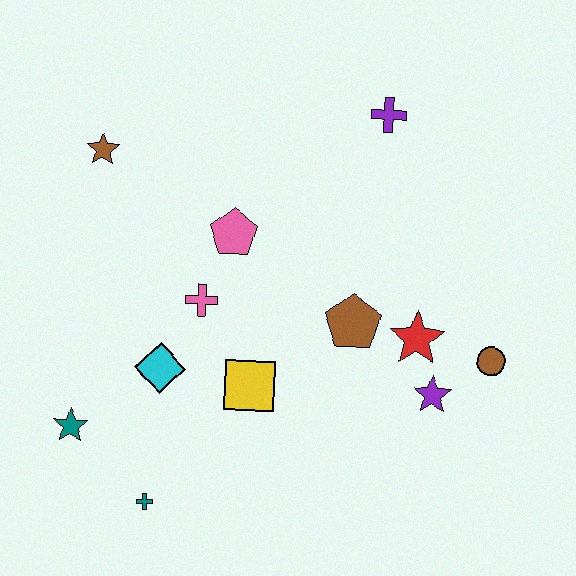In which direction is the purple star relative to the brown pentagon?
The purple star is to the right of the brown pentagon.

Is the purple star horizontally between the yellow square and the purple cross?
No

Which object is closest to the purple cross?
The pink pentagon is closest to the purple cross.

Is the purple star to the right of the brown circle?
No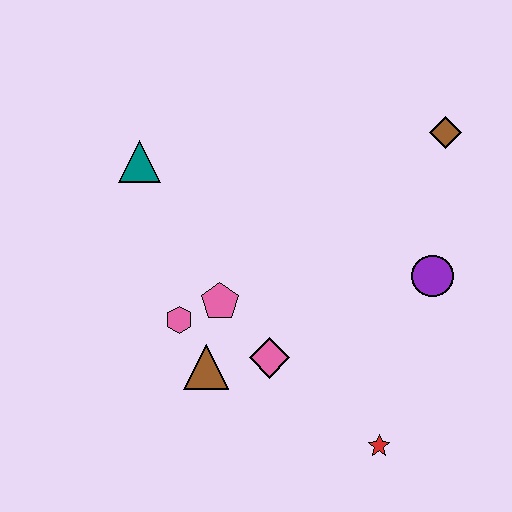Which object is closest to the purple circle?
The brown diamond is closest to the purple circle.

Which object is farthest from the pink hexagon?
The brown diamond is farthest from the pink hexagon.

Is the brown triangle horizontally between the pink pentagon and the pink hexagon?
Yes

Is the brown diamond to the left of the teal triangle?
No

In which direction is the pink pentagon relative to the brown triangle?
The pink pentagon is above the brown triangle.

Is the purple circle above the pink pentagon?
Yes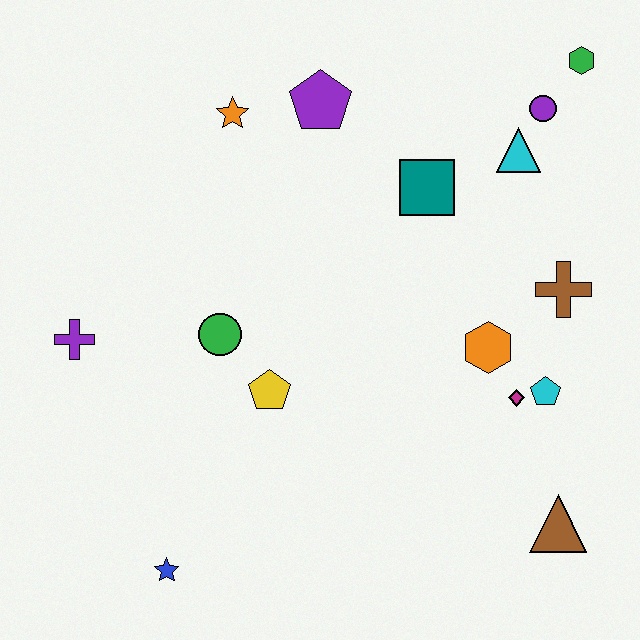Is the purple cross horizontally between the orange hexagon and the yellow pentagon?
No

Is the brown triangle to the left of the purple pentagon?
No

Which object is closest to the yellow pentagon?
The green circle is closest to the yellow pentagon.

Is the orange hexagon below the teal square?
Yes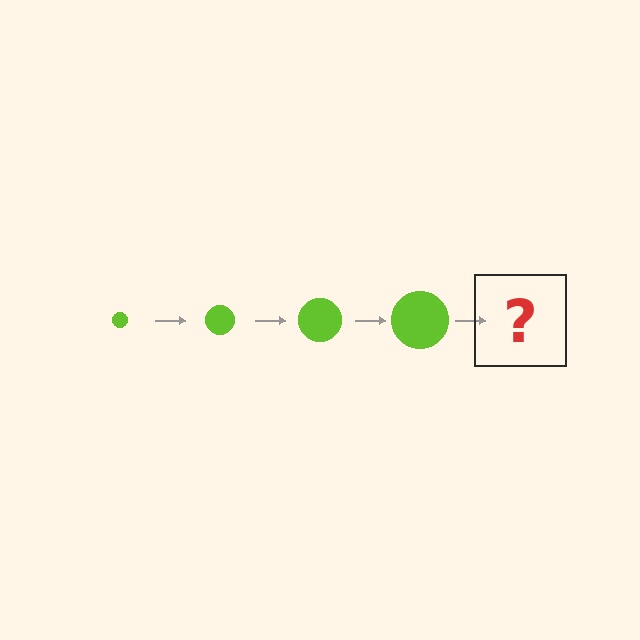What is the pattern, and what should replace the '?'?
The pattern is that the circle gets progressively larger each step. The '?' should be a lime circle, larger than the previous one.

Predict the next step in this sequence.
The next step is a lime circle, larger than the previous one.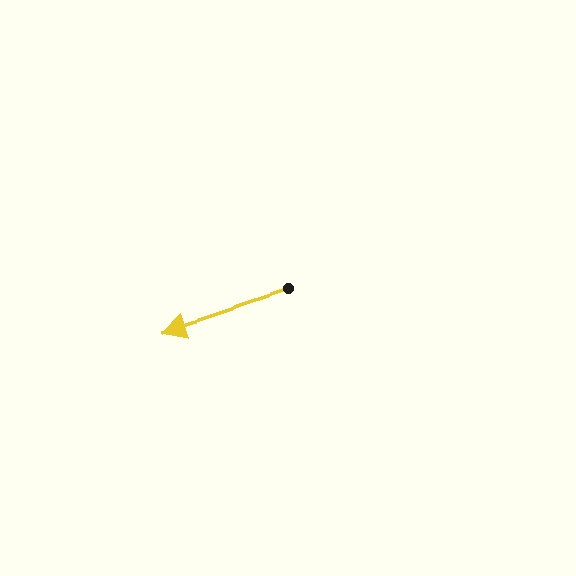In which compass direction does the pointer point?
West.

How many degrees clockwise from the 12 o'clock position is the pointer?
Approximately 251 degrees.